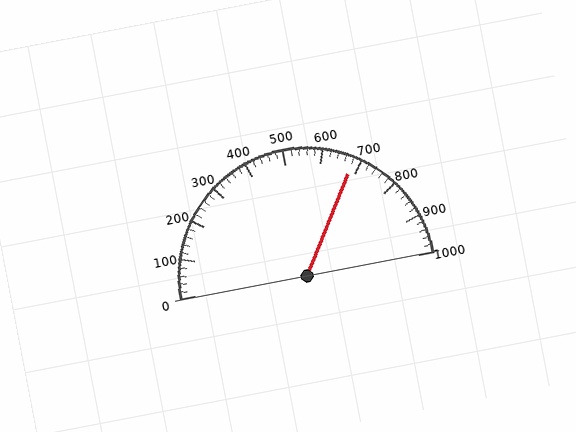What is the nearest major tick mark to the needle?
The nearest major tick mark is 700.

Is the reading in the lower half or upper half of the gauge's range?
The reading is in the upper half of the range (0 to 1000).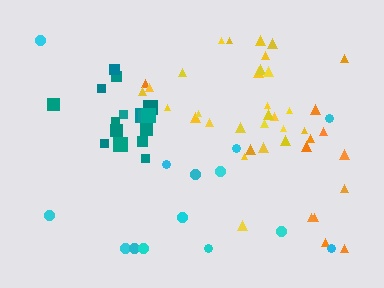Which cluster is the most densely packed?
Teal.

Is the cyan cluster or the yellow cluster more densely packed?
Yellow.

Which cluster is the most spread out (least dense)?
Cyan.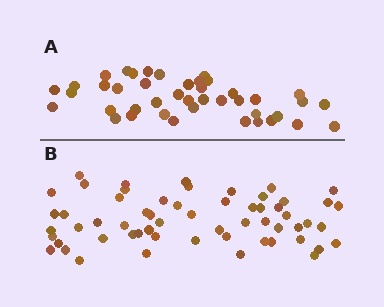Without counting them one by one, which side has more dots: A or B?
Region B (the bottom region) has more dots.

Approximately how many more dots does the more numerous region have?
Region B has approximately 15 more dots than region A.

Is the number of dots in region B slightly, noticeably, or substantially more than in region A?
Region B has noticeably more, but not dramatically so. The ratio is roughly 1.4 to 1.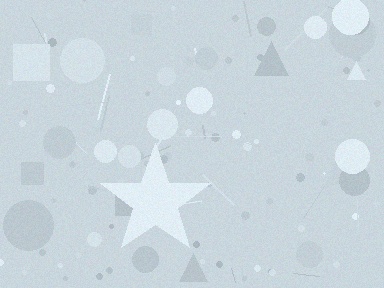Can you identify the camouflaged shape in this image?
The camouflaged shape is a star.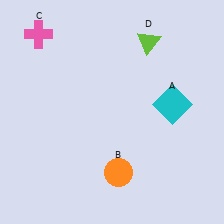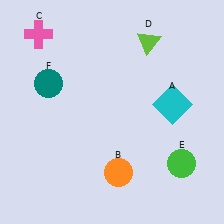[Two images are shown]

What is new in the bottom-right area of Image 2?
A green circle (E) was added in the bottom-right area of Image 2.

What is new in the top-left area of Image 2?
A teal circle (F) was added in the top-left area of Image 2.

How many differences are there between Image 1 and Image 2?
There are 2 differences between the two images.